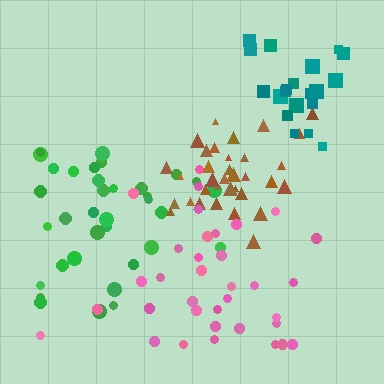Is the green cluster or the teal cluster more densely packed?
Teal.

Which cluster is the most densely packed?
Brown.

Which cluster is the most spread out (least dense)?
Green.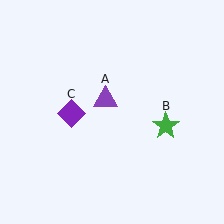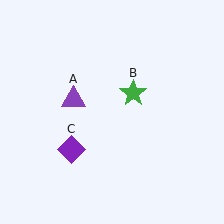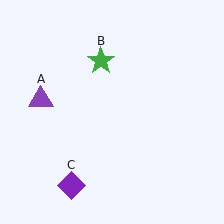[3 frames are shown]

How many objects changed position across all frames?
3 objects changed position: purple triangle (object A), green star (object B), purple diamond (object C).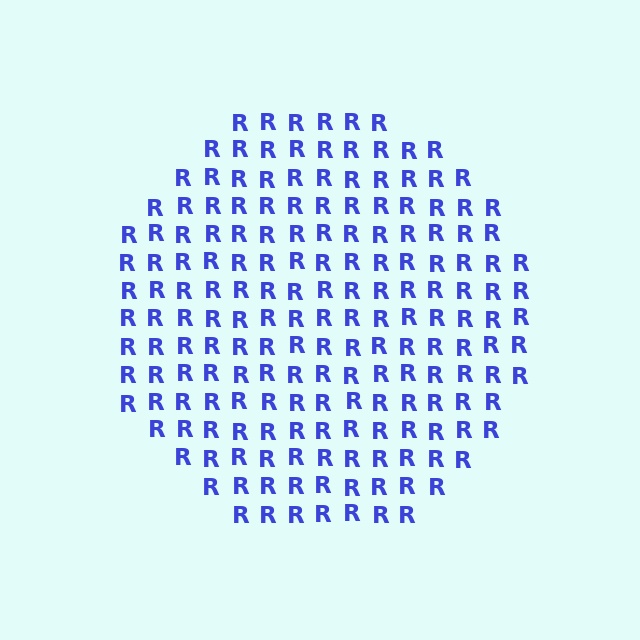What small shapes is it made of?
It is made of small letter R's.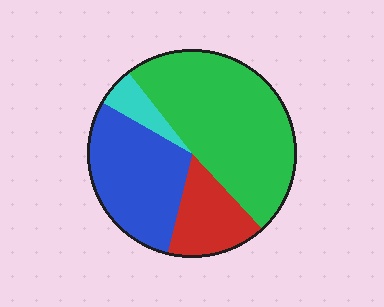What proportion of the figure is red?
Red takes up less than a sixth of the figure.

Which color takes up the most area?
Green, at roughly 50%.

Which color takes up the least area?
Cyan, at roughly 5%.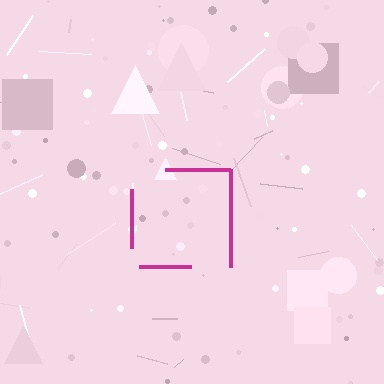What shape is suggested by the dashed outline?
The dashed outline suggests a square.